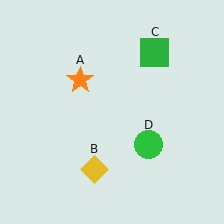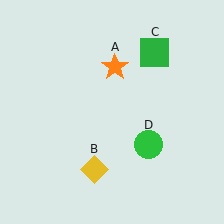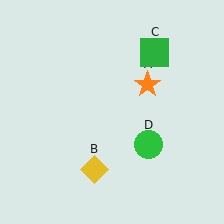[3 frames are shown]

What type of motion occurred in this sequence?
The orange star (object A) rotated clockwise around the center of the scene.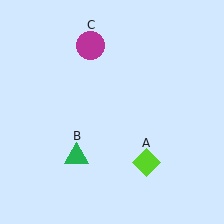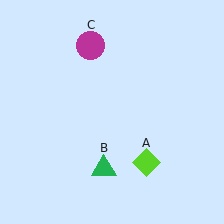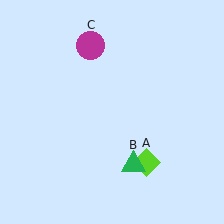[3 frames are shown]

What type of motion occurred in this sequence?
The green triangle (object B) rotated counterclockwise around the center of the scene.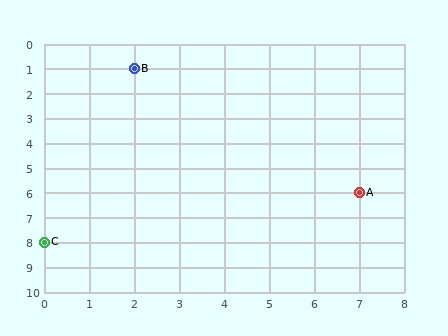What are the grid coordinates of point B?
Point B is at grid coordinates (2, 1).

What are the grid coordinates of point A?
Point A is at grid coordinates (7, 6).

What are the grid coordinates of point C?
Point C is at grid coordinates (0, 8).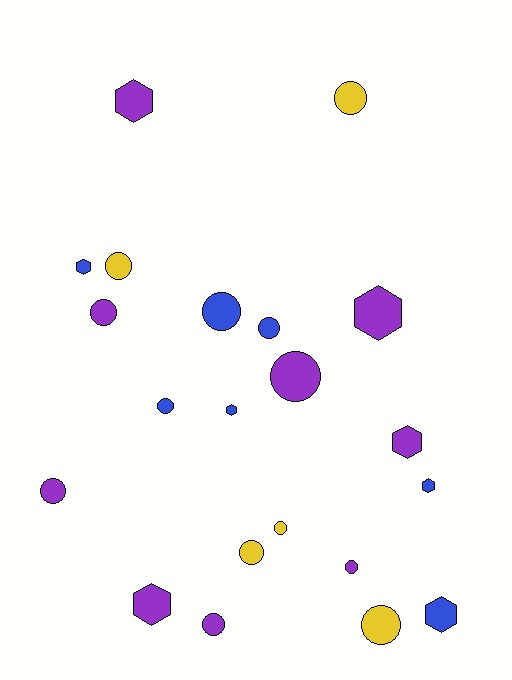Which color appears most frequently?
Purple, with 9 objects.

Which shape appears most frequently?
Circle, with 13 objects.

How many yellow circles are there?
There are 5 yellow circles.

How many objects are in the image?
There are 21 objects.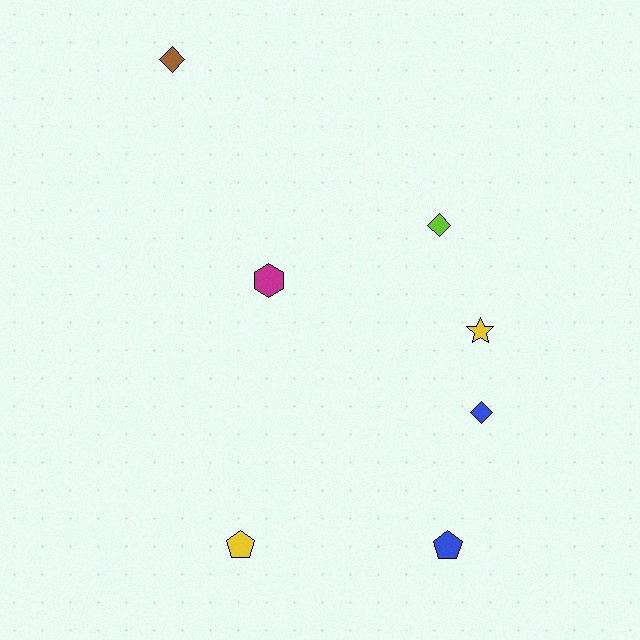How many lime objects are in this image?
There is 1 lime object.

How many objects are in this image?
There are 7 objects.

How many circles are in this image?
There are no circles.